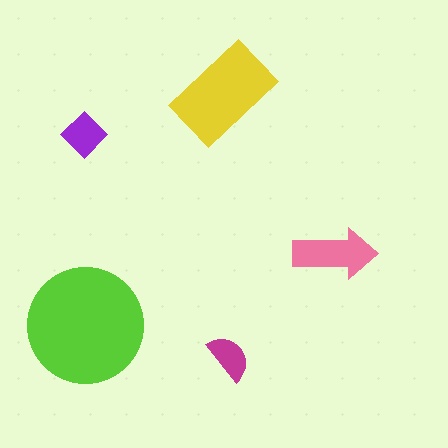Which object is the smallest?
The magenta semicircle.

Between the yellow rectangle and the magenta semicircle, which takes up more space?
The yellow rectangle.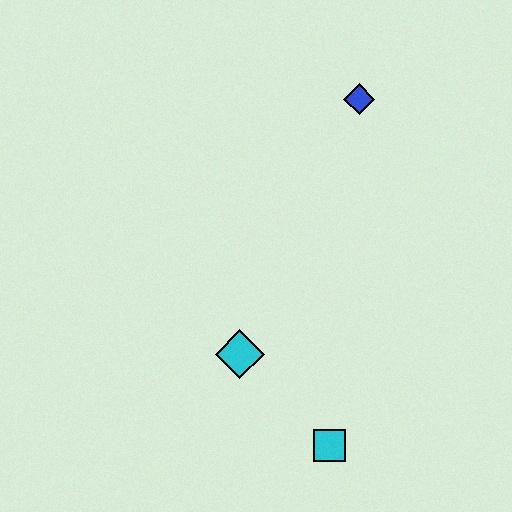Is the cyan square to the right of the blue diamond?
No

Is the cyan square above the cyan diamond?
No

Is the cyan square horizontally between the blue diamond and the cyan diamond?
Yes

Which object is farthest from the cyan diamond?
The blue diamond is farthest from the cyan diamond.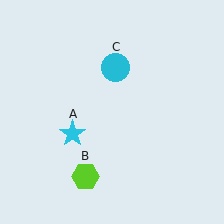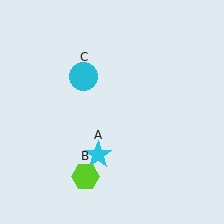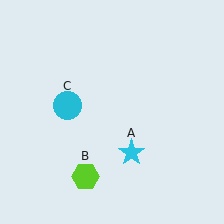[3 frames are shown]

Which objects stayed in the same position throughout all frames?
Lime hexagon (object B) remained stationary.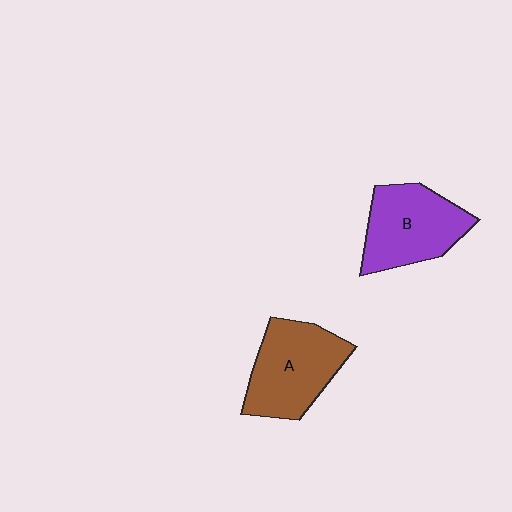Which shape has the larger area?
Shape A (brown).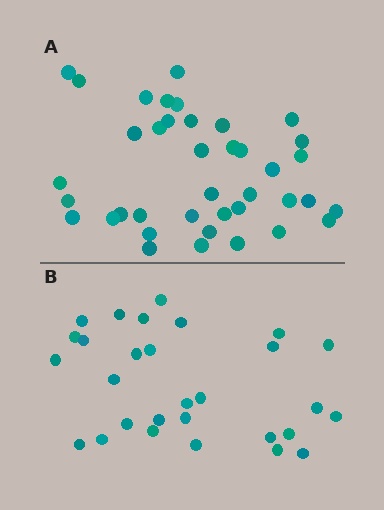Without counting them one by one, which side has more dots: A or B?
Region A (the top region) has more dots.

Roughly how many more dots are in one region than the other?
Region A has roughly 10 or so more dots than region B.